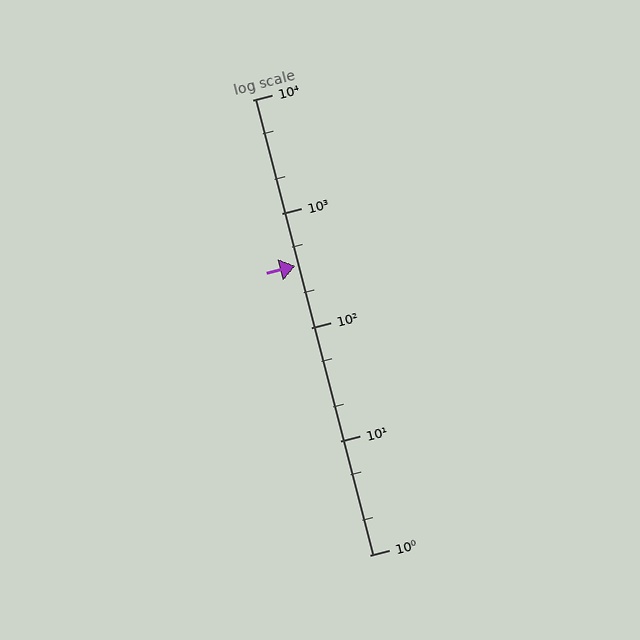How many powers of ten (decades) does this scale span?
The scale spans 4 decades, from 1 to 10000.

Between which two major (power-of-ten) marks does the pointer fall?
The pointer is between 100 and 1000.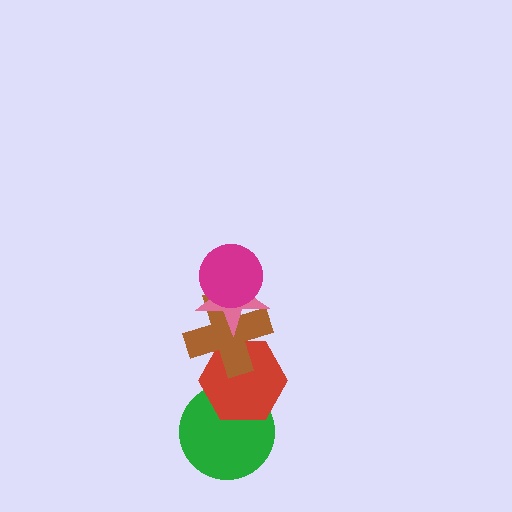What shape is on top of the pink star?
The magenta circle is on top of the pink star.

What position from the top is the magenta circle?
The magenta circle is 1st from the top.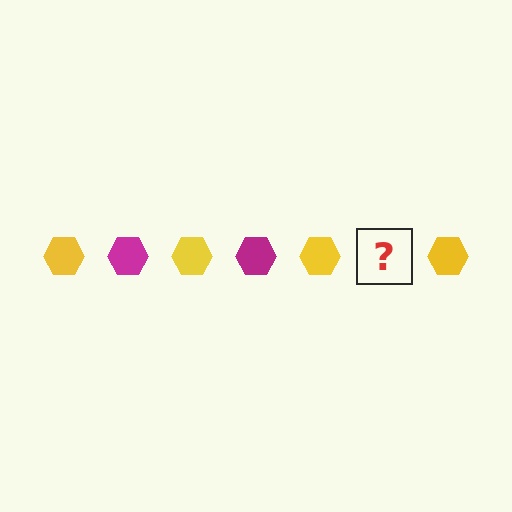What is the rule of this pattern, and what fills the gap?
The rule is that the pattern cycles through yellow, magenta hexagons. The gap should be filled with a magenta hexagon.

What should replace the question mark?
The question mark should be replaced with a magenta hexagon.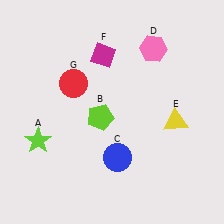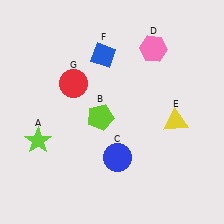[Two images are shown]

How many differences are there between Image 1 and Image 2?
There is 1 difference between the two images.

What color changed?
The diamond (F) changed from magenta in Image 1 to blue in Image 2.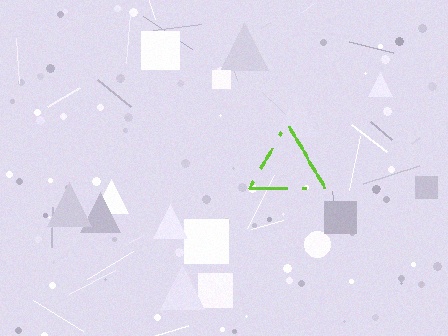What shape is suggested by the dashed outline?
The dashed outline suggests a triangle.